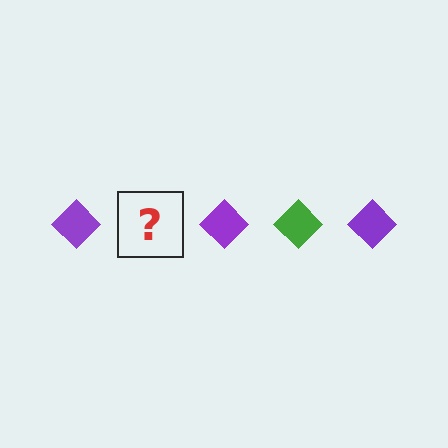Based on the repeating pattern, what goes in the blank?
The blank should be a green diamond.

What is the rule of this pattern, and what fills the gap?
The rule is that the pattern cycles through purple, green diamonds. The gap should be filled with a green diamond.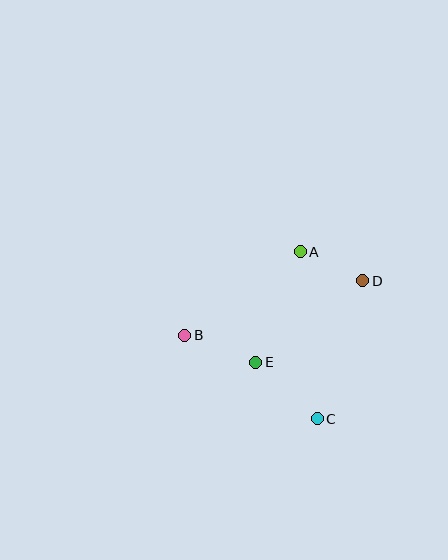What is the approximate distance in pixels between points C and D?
The distance between C and D is approximately 145 pixels.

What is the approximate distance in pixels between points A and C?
The distance between A and C is approximately 168 pixels.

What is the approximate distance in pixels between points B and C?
The distance between B and C is approximately 157 pixels.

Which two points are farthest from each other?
Points B and D are farthest from each other.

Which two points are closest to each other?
Points A and D are closest to each other.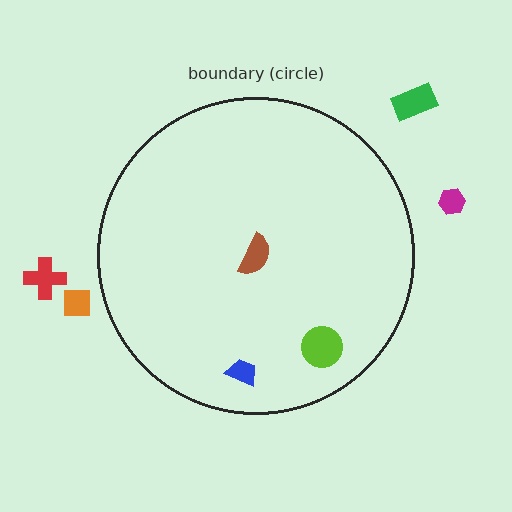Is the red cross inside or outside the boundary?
Outside.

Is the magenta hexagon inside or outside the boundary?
Outside.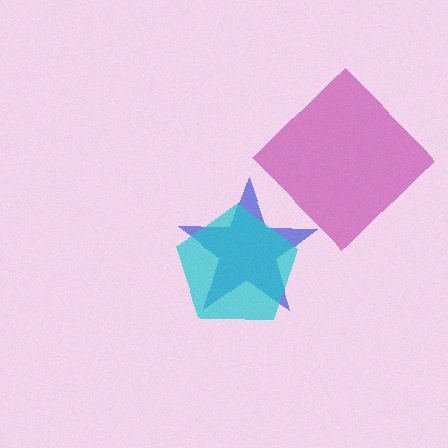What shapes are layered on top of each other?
The layered shapes are: a blue star, a cyan pentagon, a magenta diamond.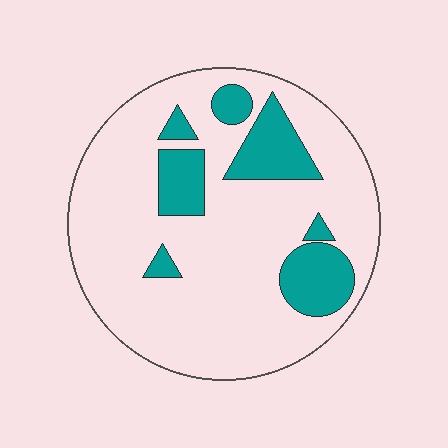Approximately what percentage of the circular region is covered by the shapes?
Approximately 20%.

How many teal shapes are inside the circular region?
7.